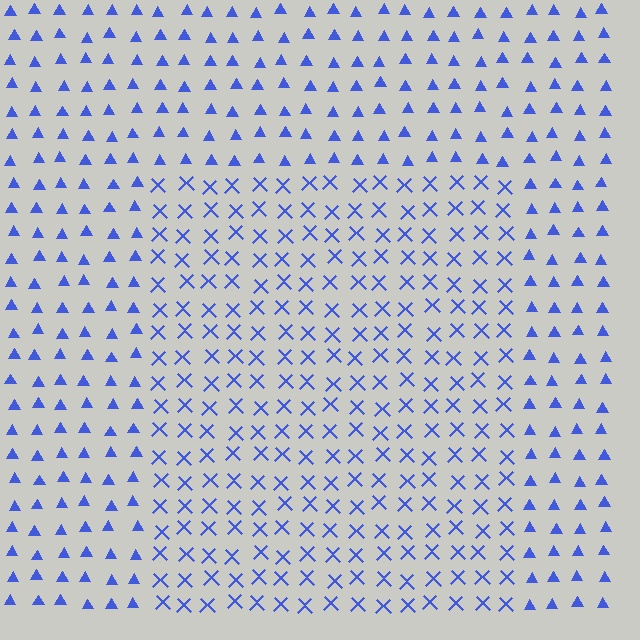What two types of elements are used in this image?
The image uses X marks inside the rectangle region and triangles outside it.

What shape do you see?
I see a rectangle.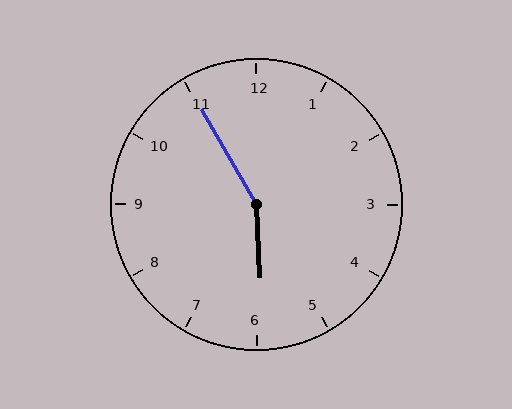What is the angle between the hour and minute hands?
Approximately 152 degrees.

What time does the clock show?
5:55.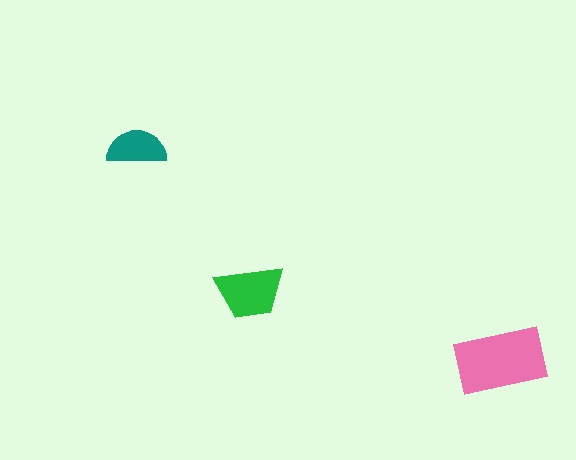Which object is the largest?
The pink rectangle.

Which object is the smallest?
The teal semicircle.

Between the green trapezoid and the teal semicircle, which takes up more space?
The green trapezoid.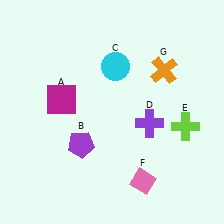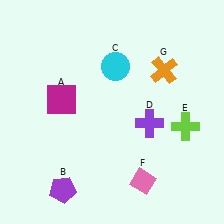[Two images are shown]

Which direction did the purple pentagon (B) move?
The purple pentagon (B) moved down.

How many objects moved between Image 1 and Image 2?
1 object moved between the two images.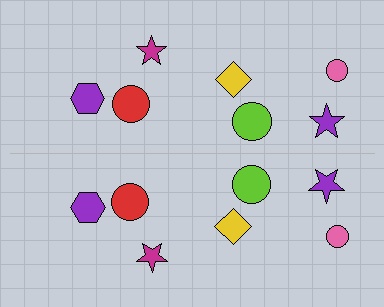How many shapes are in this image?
There are 14 shapes in this image.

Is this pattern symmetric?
Yes, this pattern has bilateral (reflection) symmetry.